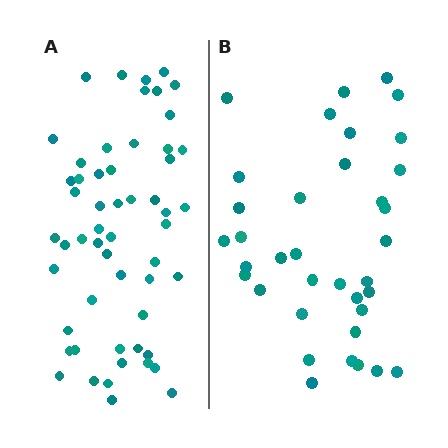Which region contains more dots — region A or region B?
Region A (the left region) has more dots.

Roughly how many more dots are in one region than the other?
Region A has approximately 20 more dots than region B.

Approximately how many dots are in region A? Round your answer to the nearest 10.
About 60 dots. (The exact count is 55, which rounds to 60.)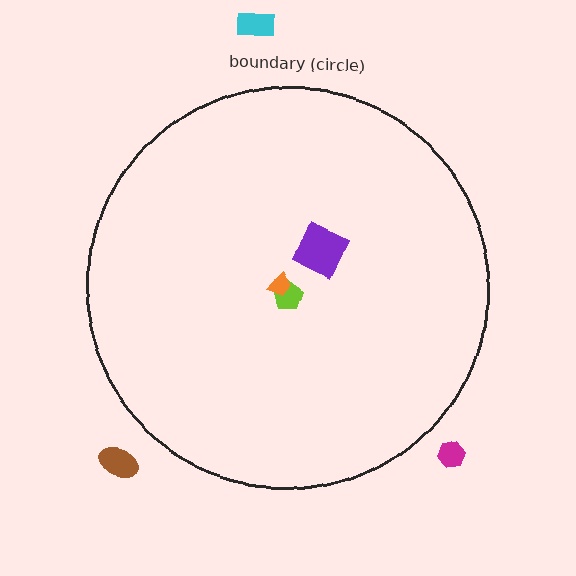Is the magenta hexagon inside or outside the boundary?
Outside.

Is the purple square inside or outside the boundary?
Inside.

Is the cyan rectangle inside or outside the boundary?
Outside.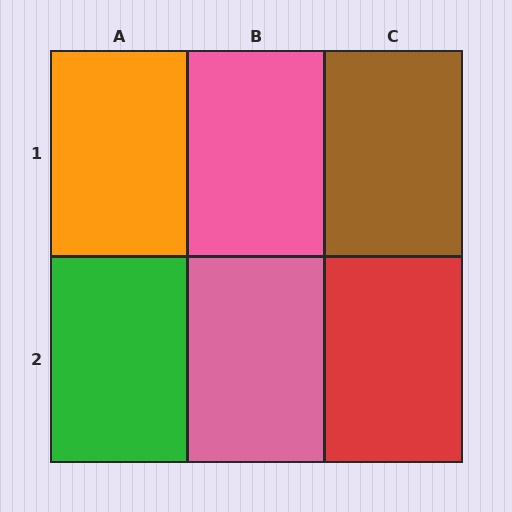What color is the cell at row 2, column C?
Red.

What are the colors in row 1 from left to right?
Orange, pink, brown.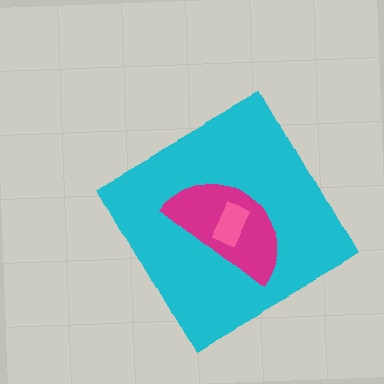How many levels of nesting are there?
3.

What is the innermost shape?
The pink rectangle.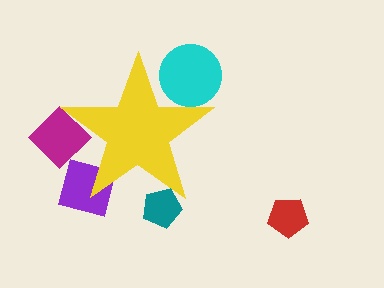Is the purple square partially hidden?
Yes, the purple square is partially hidden behind the yellow star.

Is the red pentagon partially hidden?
No, the red pentagon is fully visible.